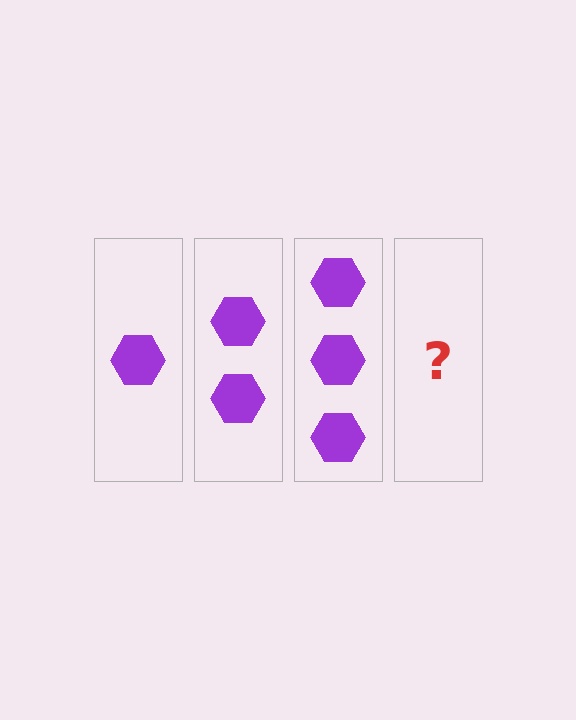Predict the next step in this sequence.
The next step is 4 hexagons.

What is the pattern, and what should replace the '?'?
The pattern is that each step adds one more hexagon. The '?' should be 4 hexagons.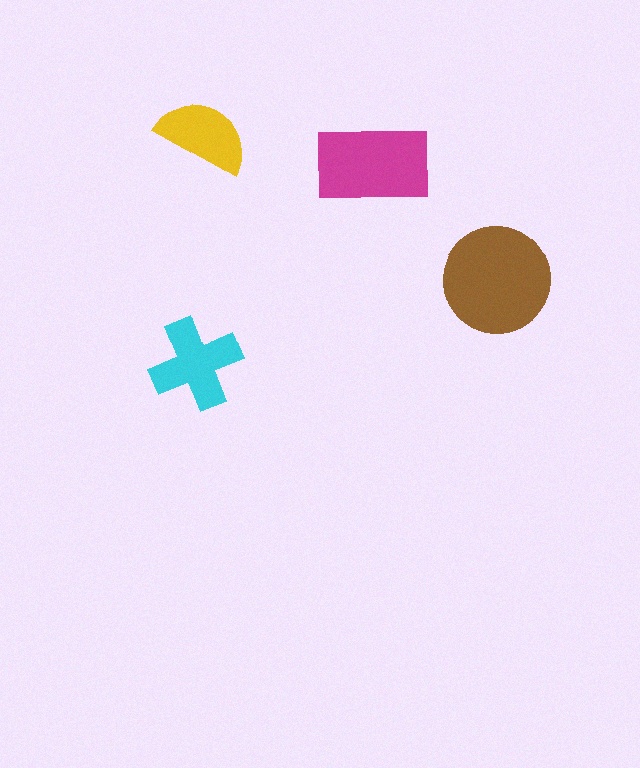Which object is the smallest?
The yellow semicircle.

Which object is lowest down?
The cyan cross is bottommost.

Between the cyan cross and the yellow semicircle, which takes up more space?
The cyan cross.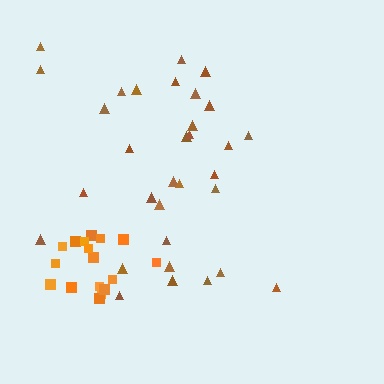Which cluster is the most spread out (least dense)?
Brown.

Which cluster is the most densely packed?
Orange.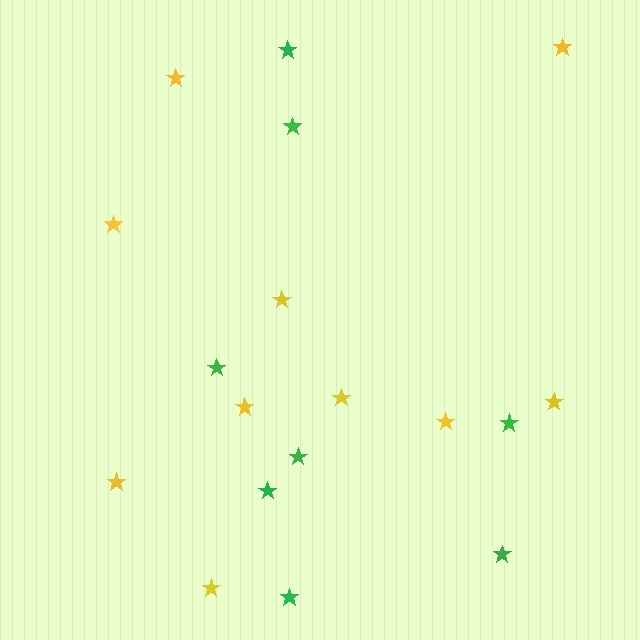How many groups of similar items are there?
There are 2 groups: one group of green stars (8) and one group of yellow stars (10).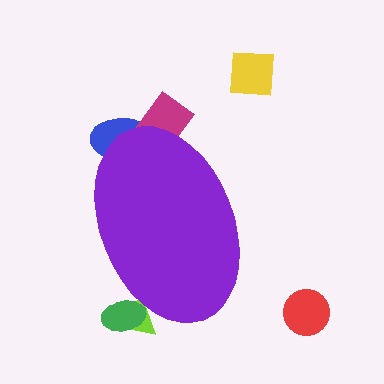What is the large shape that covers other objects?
A purple ellipse.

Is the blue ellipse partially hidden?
Yes, the blue ellipse is partially hidden behind the purple ellipse.